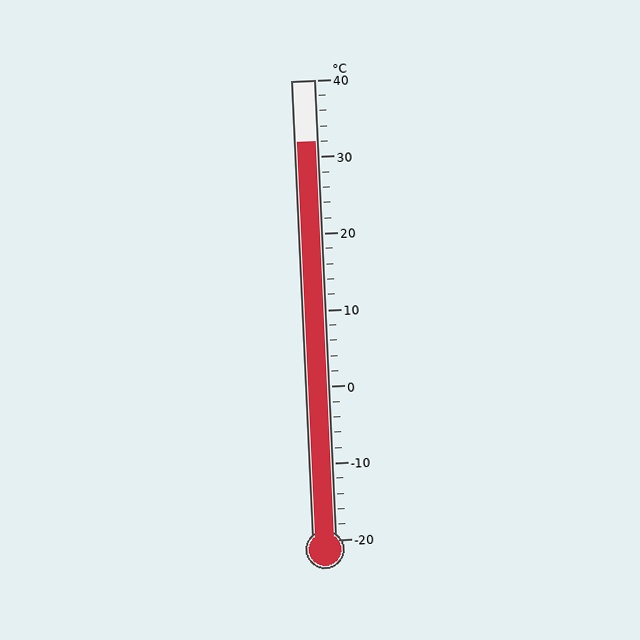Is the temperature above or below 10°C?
The temperature is above 10°C.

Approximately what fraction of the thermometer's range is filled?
The thermometer is filled to approximately 85% of its range.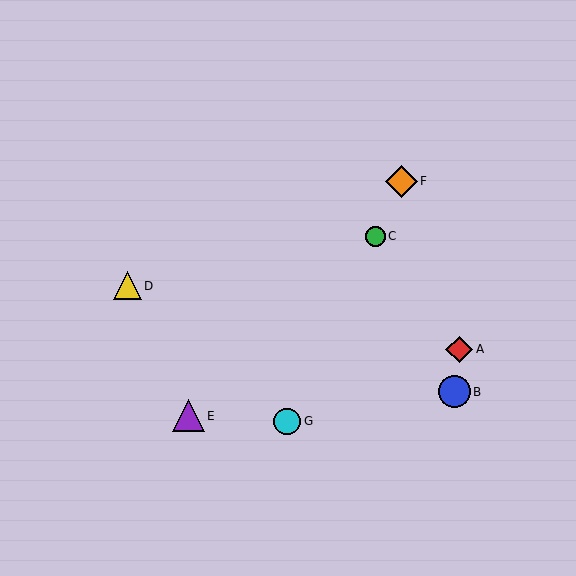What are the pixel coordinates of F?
Object F is at (401, 181).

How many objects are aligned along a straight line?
3 objects (C, F, G) are aligned along a straight line.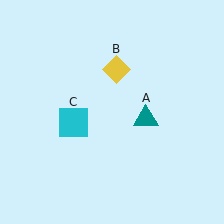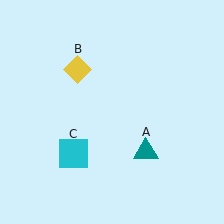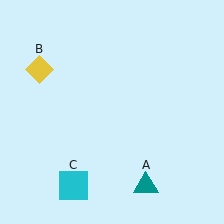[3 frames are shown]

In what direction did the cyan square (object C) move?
The cyan square (object C) moved down.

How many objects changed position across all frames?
3 objects changed position: teal triangle (object A), yellow diamond (object B), cyan square (object C).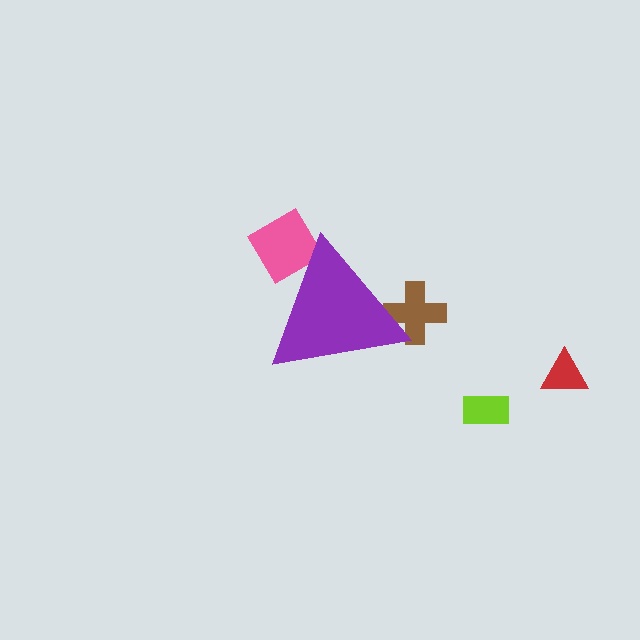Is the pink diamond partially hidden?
Yes, the pink diamond is partially hidden behind the purple triangle.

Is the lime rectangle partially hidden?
No, the lime rectangle is fully visible.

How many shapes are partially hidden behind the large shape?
2 shapes are partially hidden.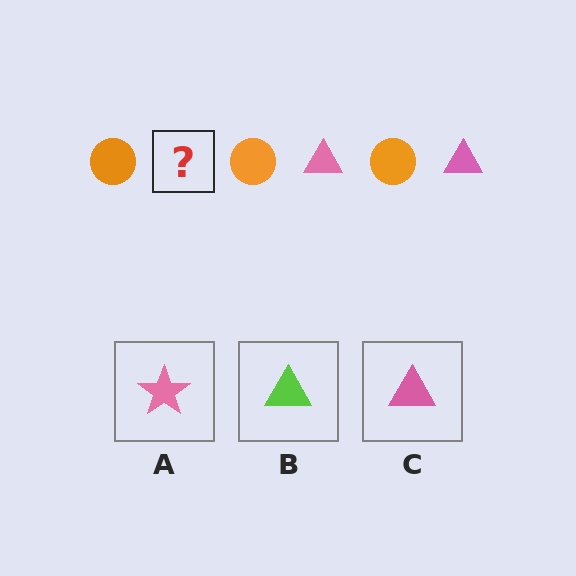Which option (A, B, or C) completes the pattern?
C.